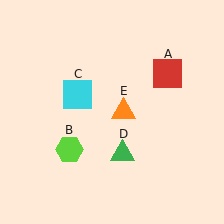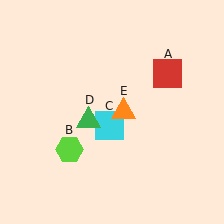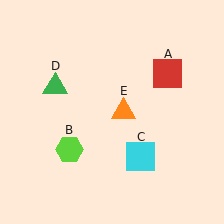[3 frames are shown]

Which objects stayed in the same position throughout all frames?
Red square (object A) and lime hexagon (object B) and orange triangle (object E) remained stationary.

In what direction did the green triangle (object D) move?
The green triangle (object D) moved up and to the left.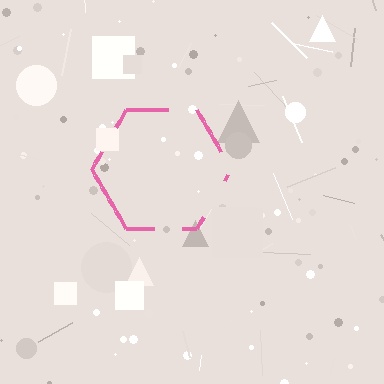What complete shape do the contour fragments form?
The contour fragments form a hexagon.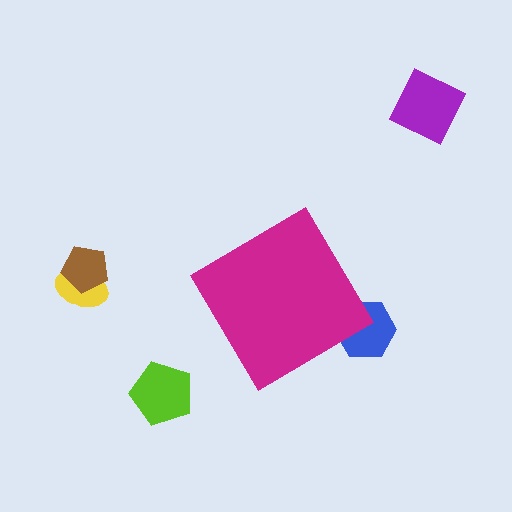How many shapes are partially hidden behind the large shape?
1 shape is partially hidden.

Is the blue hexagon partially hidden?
Yes, the blue hexagon is partially hidden behind the magenta diamond.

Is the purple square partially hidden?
No, the purple square is fully visible.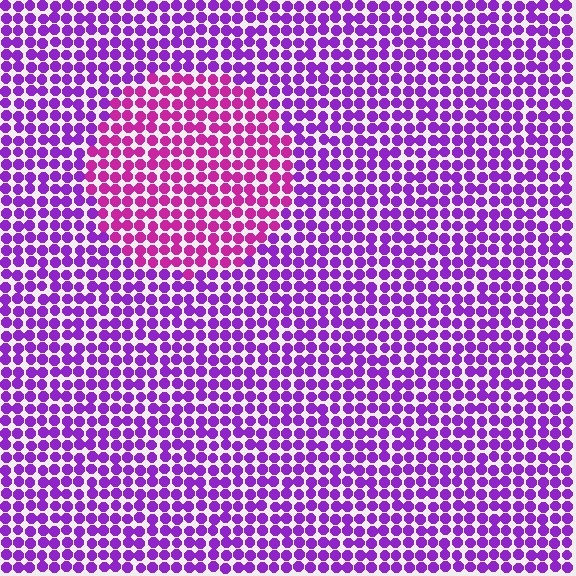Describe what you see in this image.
The image is filled with small purple elements in a uniform arrangement. A circle-shaped region is visible where the elements are tinted to a slightly different hue, forming a subtle color boundary.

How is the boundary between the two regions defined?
The boundary is defined purely by a slight shift in hue (about 35 degrees). Spacing, size, and orientation are identical on both sides.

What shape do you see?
I see a circle.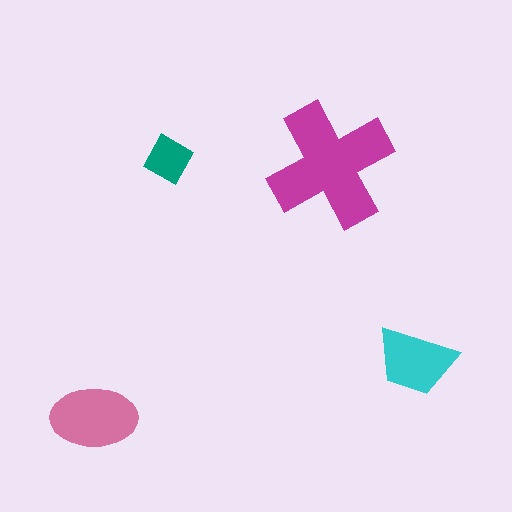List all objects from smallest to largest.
The teal diamond, the cyan trapezoid, the pink ellipse, the magenta cross.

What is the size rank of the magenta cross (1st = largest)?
1st.